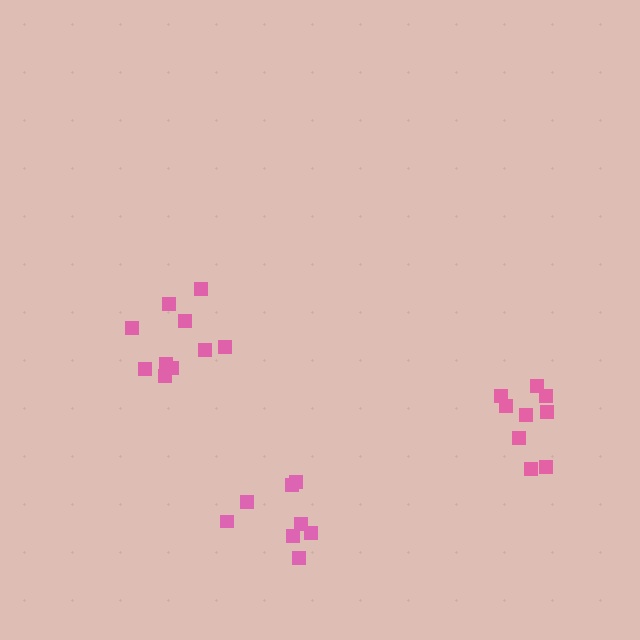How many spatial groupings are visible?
There are 3 spatial groupings.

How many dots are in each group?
Group 1: 10 dots, Group 2: 8 dots, Group 3: 9 dots (27 total).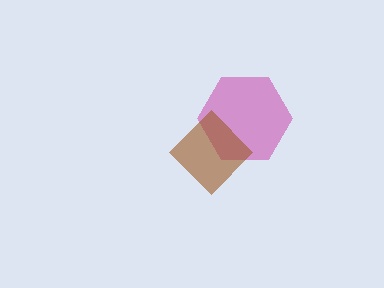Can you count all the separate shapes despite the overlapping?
Yes, there are 2 separate shapes.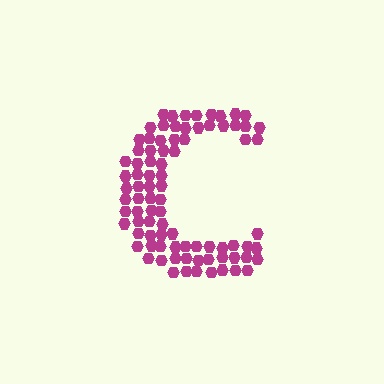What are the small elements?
The small elements are hexagons.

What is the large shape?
The large shape is the letter C.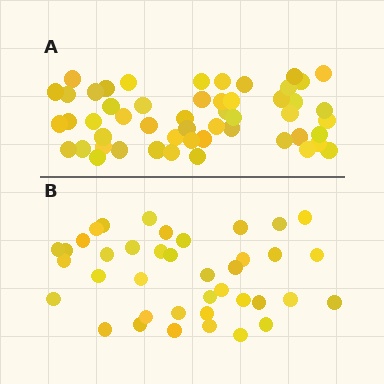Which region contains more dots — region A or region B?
Region A (the top region) has more dots.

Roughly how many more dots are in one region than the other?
Region A has approximately 15 more dots than region B.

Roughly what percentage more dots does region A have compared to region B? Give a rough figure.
About 35% more.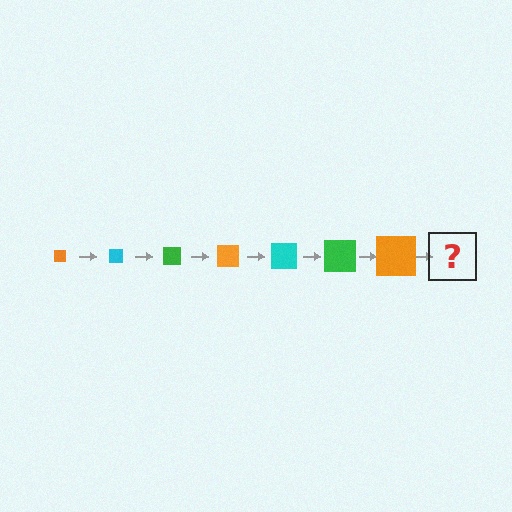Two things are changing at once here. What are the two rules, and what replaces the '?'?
The two rules are that the square grows larger each step and the color cycles through orange, cyan, and green. The '?' should be a cyan square, larger than the previous one.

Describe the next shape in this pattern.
It should be a cyan square, larger than the previous one.